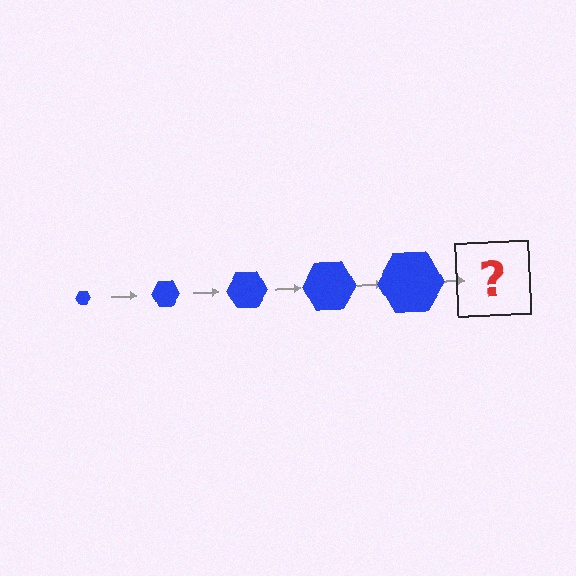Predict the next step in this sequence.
The next step is a blue hexagon, larger than the previous one.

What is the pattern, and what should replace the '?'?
The pattern is that the hexagon gets progressively larger each step. The '?' should be a blue hexagon, larger than the previous one.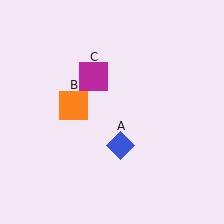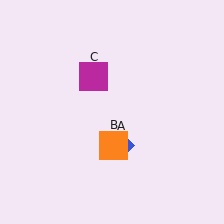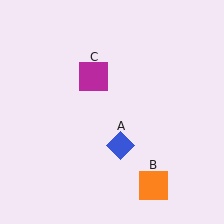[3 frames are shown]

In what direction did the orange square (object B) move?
The orange square (object B) moved down and to the right.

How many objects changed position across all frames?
1 object changed position: orange square (object B).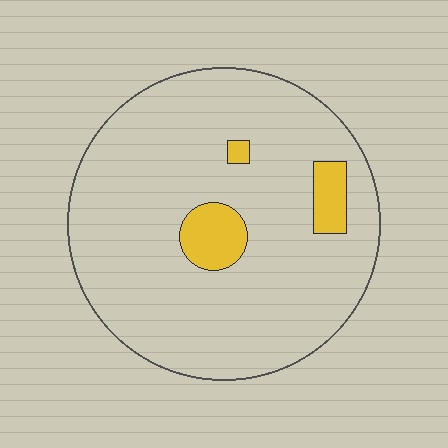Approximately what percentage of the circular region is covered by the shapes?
Approximately 10%.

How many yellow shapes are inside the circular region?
3.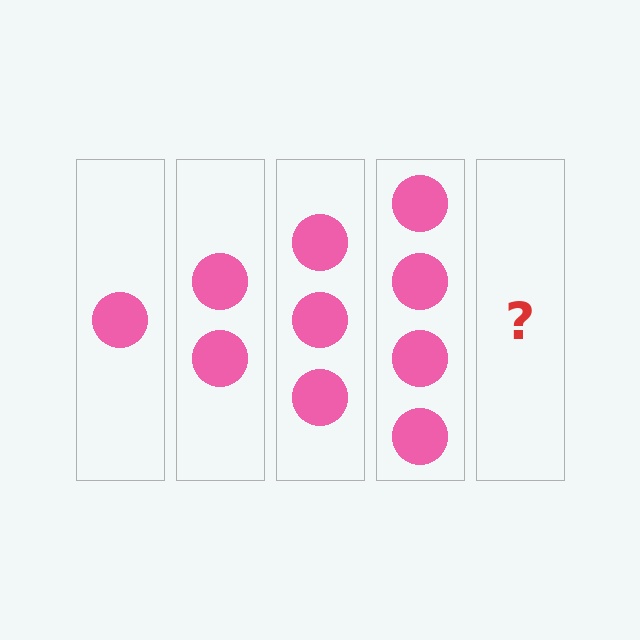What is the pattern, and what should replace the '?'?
The pattern is that each step adds one more circle. The '?' should be 5 circles.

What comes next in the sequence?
The next element should be 5 circles.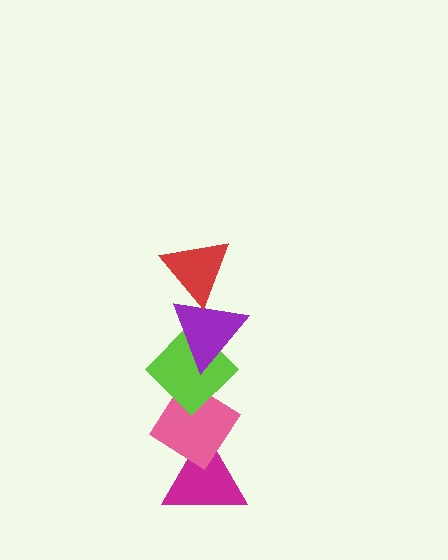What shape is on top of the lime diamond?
The purple triangle is on top of the lime diamond.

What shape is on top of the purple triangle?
The red triangle is on top of the purple triangle.